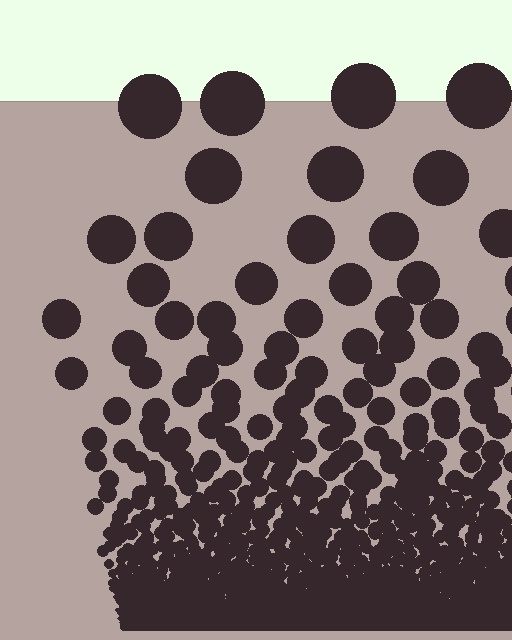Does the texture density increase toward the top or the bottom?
Density increases toward the bottom.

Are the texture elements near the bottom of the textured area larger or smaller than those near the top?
Smaller. The gradient is inverted — elements near the bottom are smaller and denser.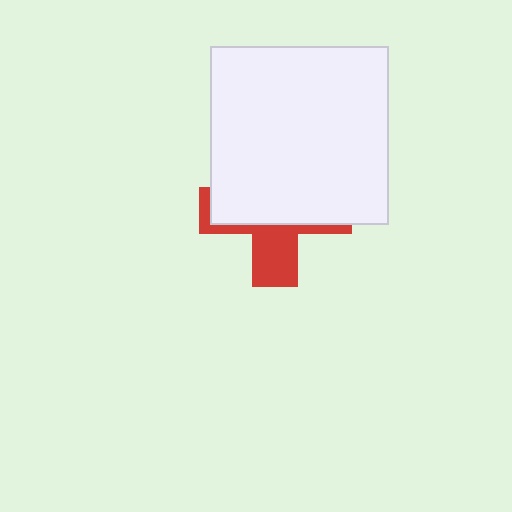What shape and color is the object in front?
The object in front is a white square.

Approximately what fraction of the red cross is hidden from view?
Roughly 66% of the red cross is hidden behind the white square.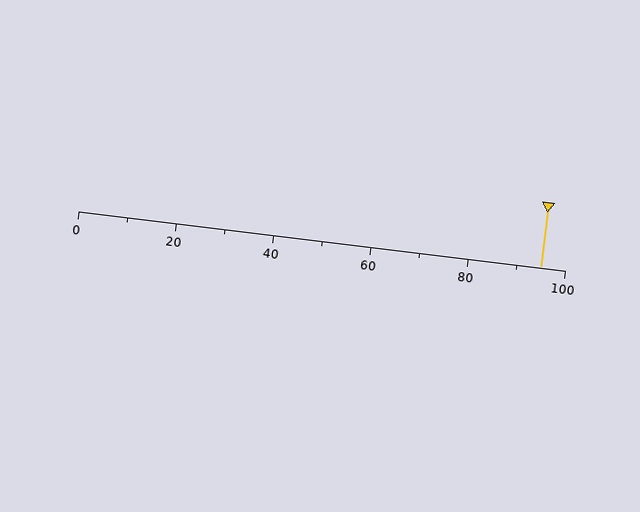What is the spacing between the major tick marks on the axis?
The major ticks are spaced 20 apart.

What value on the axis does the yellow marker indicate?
The marker indicates approximately 95.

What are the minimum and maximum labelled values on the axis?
The axis runs from 0 to 100.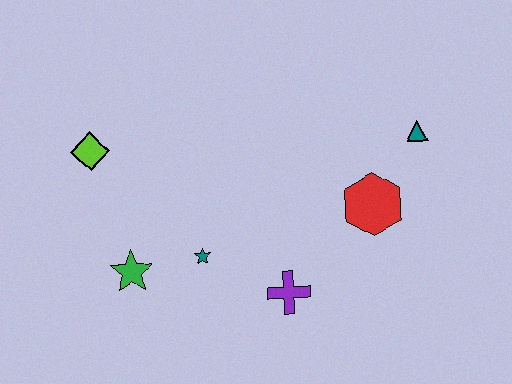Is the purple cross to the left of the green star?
No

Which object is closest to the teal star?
The green star is closest to the teal star.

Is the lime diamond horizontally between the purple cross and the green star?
No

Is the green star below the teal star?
Yes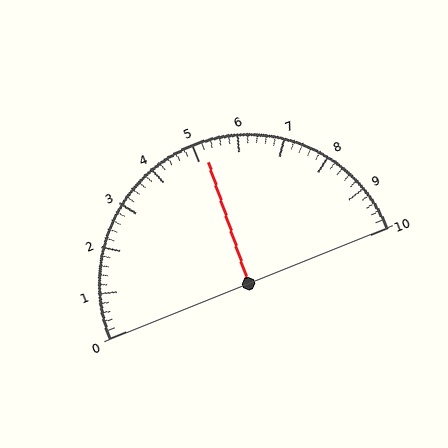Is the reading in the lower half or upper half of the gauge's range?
The reading is in the upper half of the range (0 to 10).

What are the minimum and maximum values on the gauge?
The gauge ranges from 0 to 10.